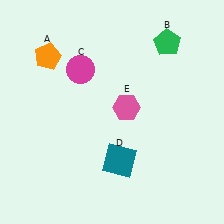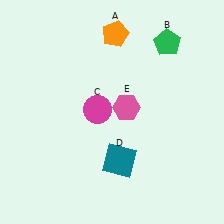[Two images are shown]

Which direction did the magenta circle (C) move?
The magenta circle (C) moved down.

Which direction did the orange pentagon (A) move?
The orange pentagon (A) moved right.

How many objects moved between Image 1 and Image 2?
2 objects moved between the two images.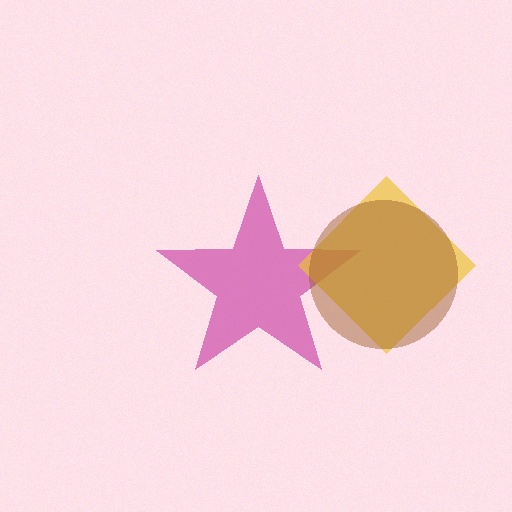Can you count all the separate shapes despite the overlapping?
Yes, there are 3 separate shapes.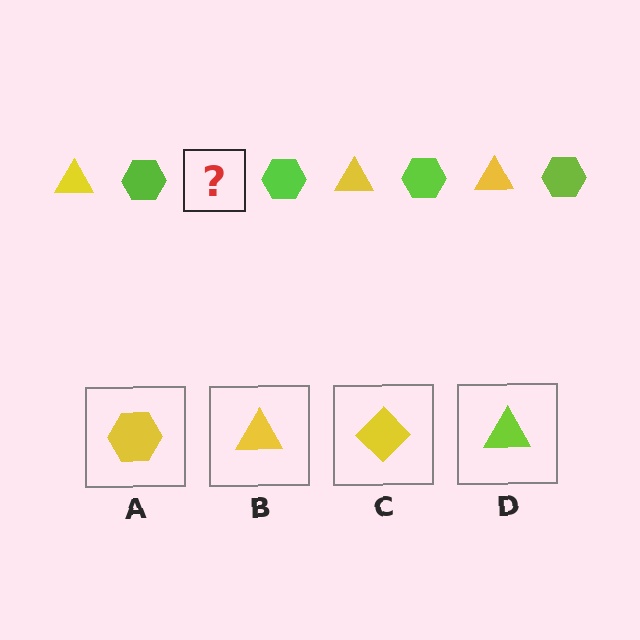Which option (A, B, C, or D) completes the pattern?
B.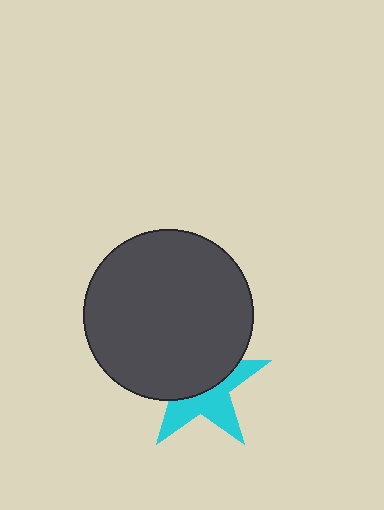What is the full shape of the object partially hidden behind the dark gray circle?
The partially hidden object is a cyan star.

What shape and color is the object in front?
The object in front is a dark gray circle.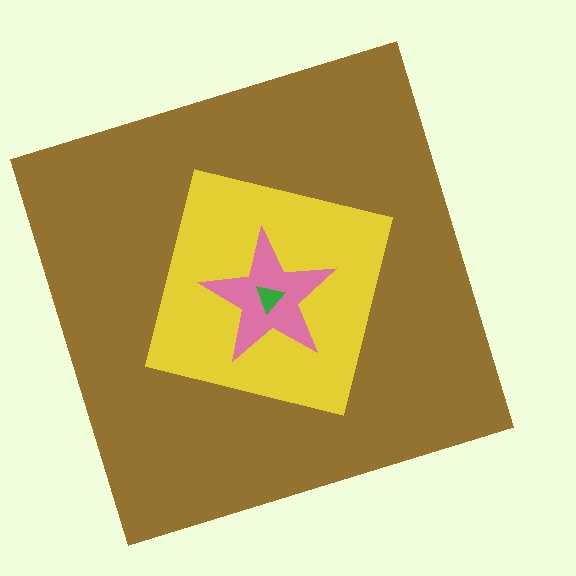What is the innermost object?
The green triangle.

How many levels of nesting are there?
4.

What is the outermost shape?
The brown square.